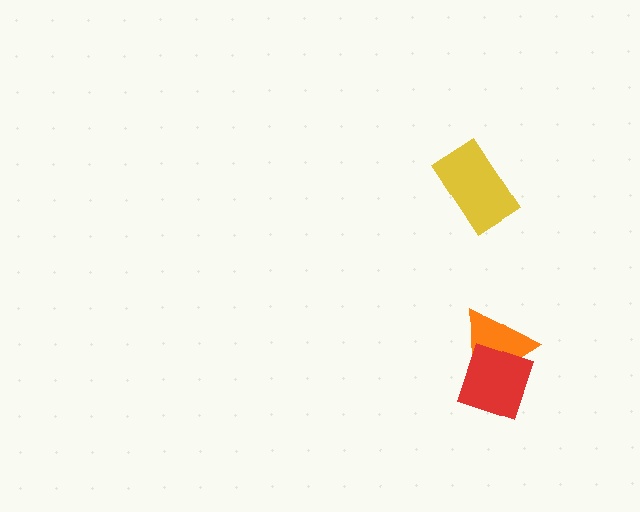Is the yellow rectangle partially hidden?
No, no other shape covers it.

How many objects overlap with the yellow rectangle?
0 objects overlap with the yellow rectangle.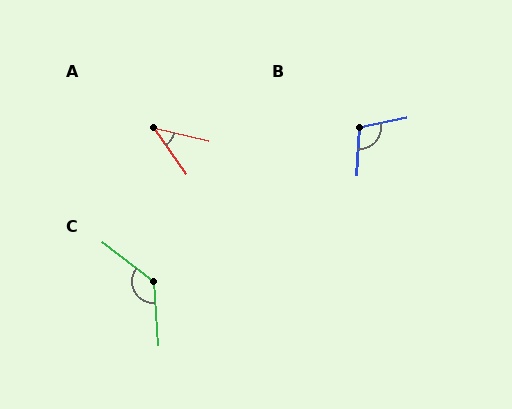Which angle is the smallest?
A, at approximately 41 degrees.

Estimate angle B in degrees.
Approximately 104 degrees.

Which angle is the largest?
C, at approximately 132 degrees.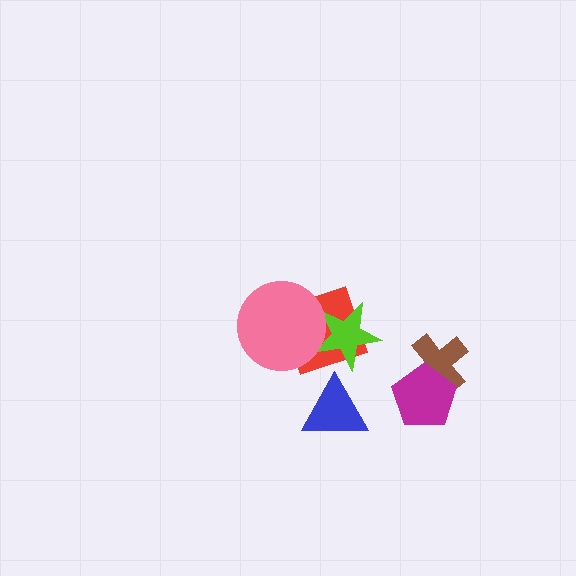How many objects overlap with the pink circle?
2 objects overlap with the pink circle.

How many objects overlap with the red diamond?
2 objects overlap with the red diamond.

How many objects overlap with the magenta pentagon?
1 object overlaps with the magenta pentagon.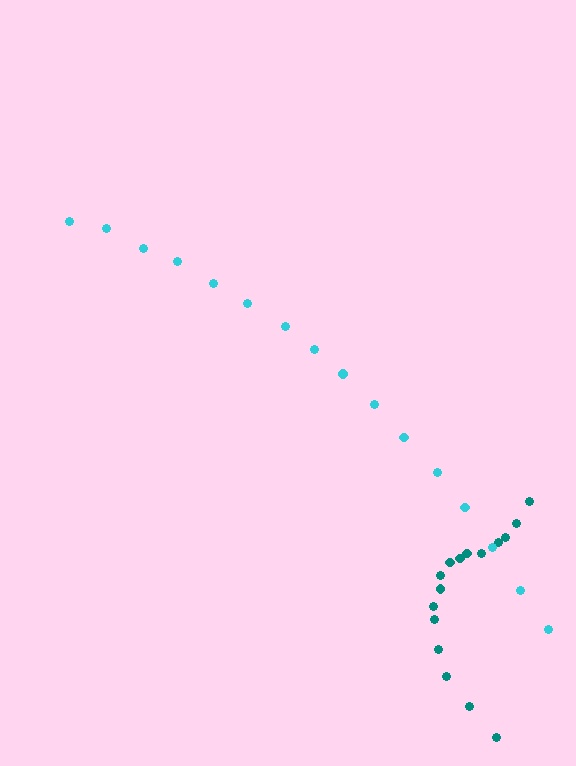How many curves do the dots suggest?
There are 2 distinct paths.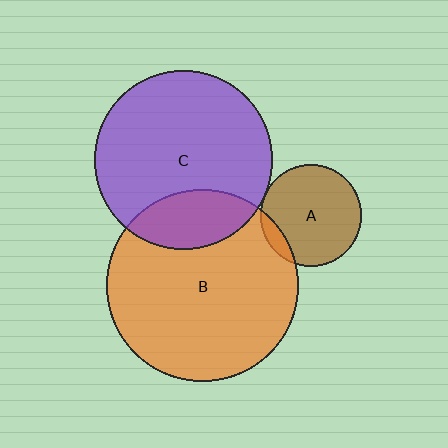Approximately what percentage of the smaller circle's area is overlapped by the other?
Approximately 10%.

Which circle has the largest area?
Circle B (orange).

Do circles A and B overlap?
Yes.